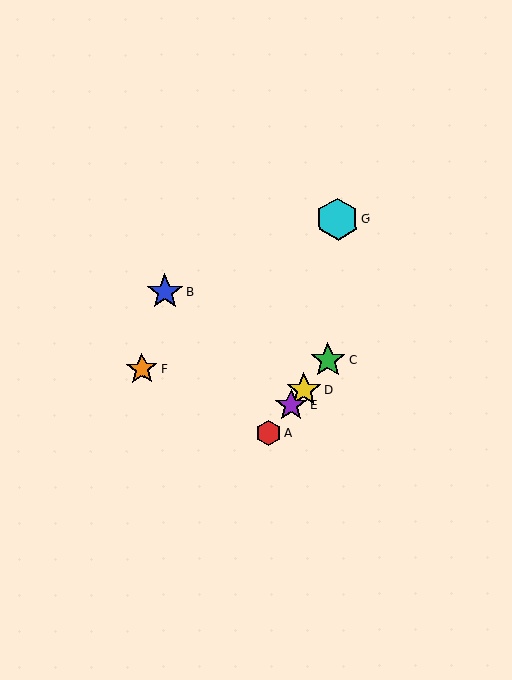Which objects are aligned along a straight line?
Objects A, C, D, E are aligned along a straight line.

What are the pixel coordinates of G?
Object G is at (338, 219).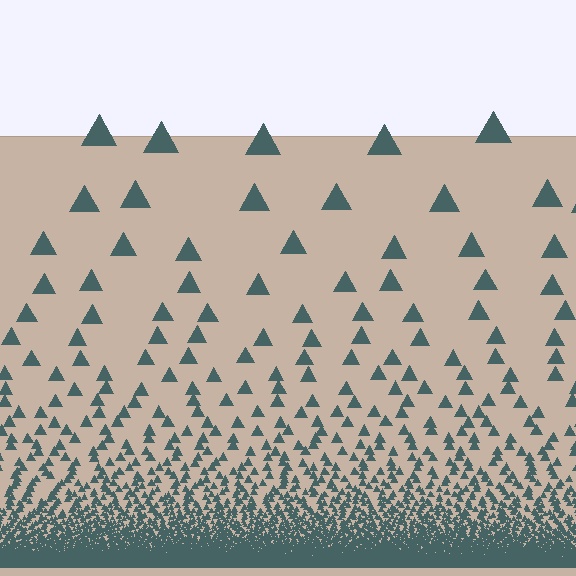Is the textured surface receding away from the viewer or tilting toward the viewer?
The surface appears to tilt toward the viewer. Texture elements get larger and sparser toward the top.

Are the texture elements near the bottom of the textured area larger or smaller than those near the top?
Smaller. The gradient is inverted — elements near the bottom are smaller and denser.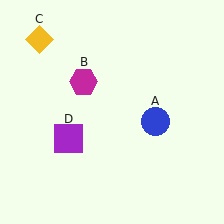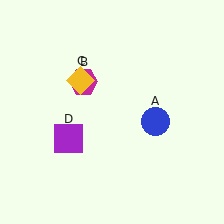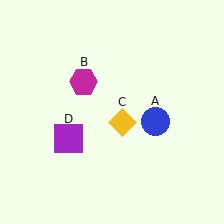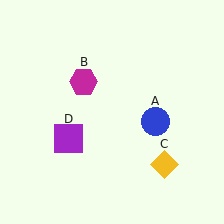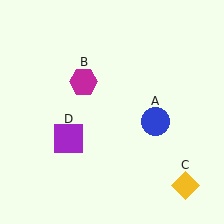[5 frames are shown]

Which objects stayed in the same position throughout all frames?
Blue circle (object A) and magenta hexagon (object B) and purple square (object D) remained stationary.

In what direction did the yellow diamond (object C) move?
The yellow diamond (object C) moved down and to the right.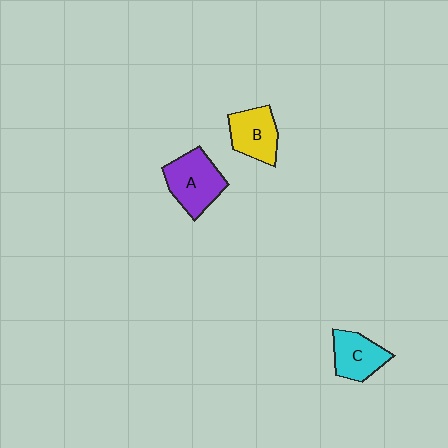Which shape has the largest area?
Shape A (purple).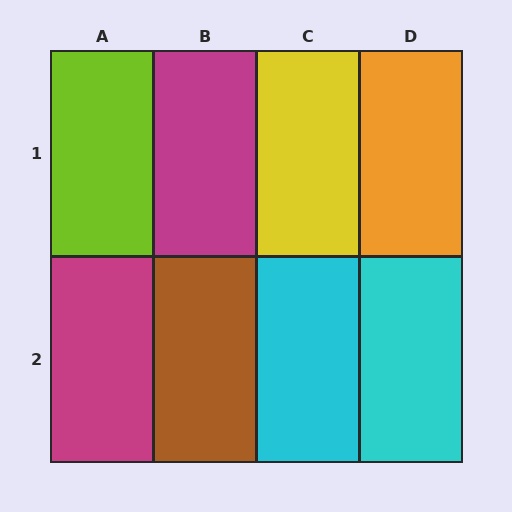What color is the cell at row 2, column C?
Cyan.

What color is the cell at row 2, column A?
Magenta.